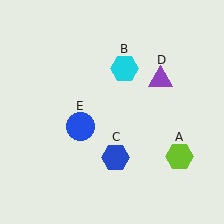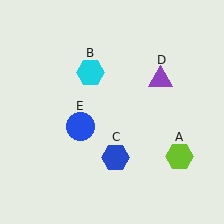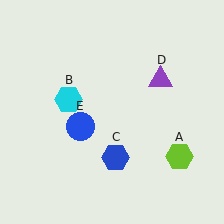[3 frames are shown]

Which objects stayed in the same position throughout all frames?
Lime hexagon (object A) and blue hexagon (object C) and purple triangle (object D) and blue circle (object E) remained stationary.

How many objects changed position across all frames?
1 object changed position: cyan hexagon (object B).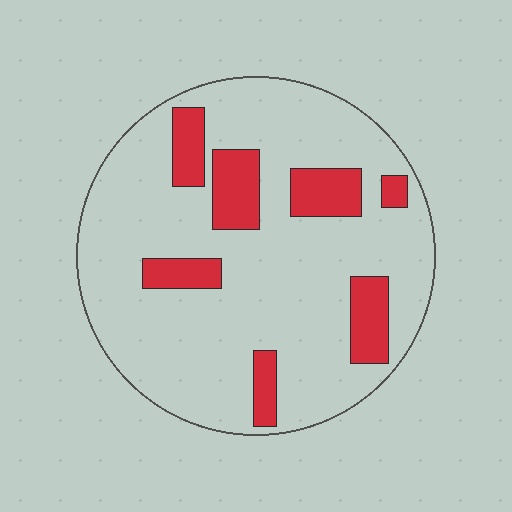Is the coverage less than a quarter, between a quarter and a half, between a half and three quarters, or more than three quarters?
Less than a quarter.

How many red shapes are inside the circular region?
7.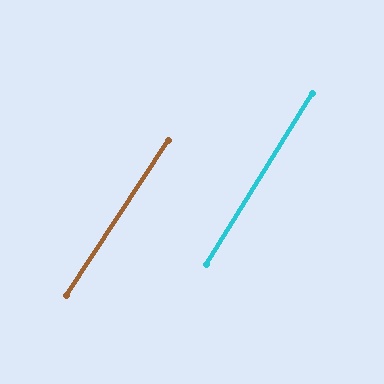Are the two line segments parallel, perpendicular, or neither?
Parallel — their directions differ by only 1.4°.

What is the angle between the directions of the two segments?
Approximately 1 degree.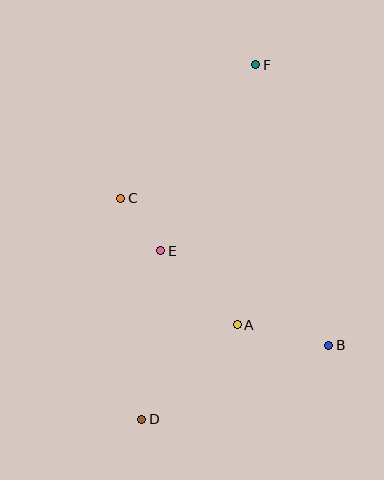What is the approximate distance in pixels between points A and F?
The distance between A and F is approximately 261 pixels.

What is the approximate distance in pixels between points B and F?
The distance between B and F is approximately 290 pixels.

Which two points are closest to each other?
Points C and E are closest to each other.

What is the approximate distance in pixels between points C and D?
The distance between C and D is approximately 222 pixels.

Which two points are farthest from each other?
Points D and F are farthest from each other.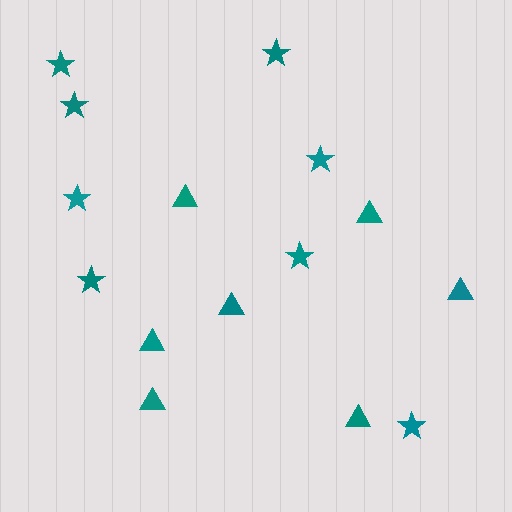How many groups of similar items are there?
There are 2 groups: one group of stars (8) and one group of triangles (7).